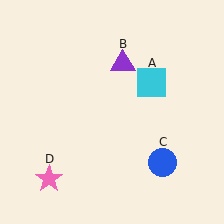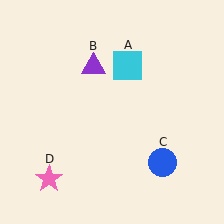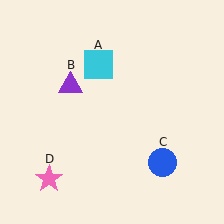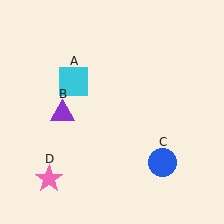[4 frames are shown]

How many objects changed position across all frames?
2 objects changed position: cyan square (object A), purple triangle (object B).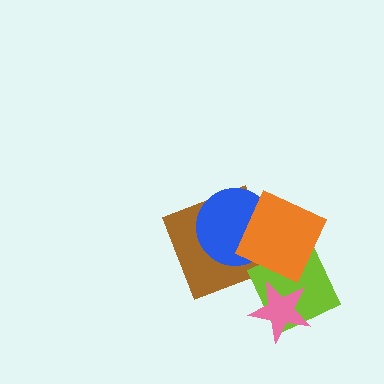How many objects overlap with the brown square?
2 objects overlap with the brown square.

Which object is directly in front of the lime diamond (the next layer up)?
The orange diamond is directly in front of the lime diamond.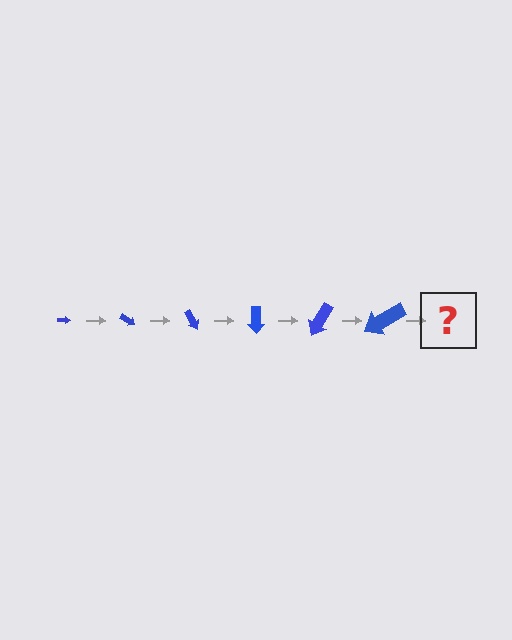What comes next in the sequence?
The next element should be an arrow, larger than the previous one and rotated 180 degrees from the start.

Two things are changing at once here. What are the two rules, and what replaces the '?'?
The two rules are that the arrow grows larger each step and it rotates 30 degrees each step. The '?' should be an arrow, larger than the previous one and rotated 180 degrees from the start.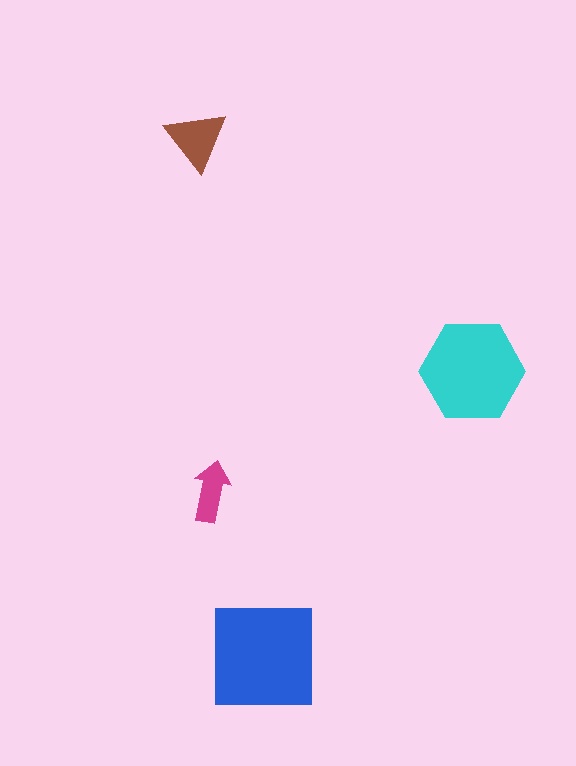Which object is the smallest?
The magenta arrow.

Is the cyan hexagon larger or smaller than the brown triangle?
Larger.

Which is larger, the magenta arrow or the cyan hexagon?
The cyan hexagon.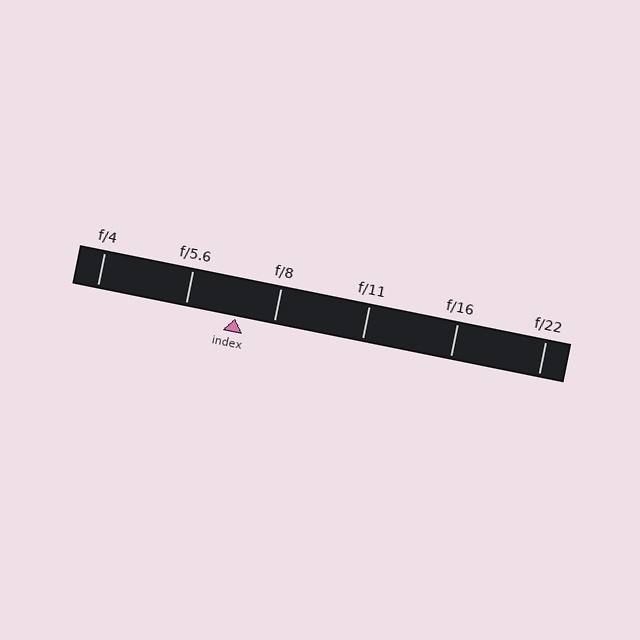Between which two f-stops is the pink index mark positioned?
The index mark is between f/5.6 and f/8.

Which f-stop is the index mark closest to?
The index mark is closest to f/8.